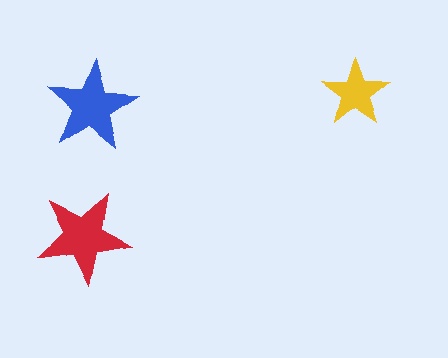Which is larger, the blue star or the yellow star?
The blue one.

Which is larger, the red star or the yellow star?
The red one.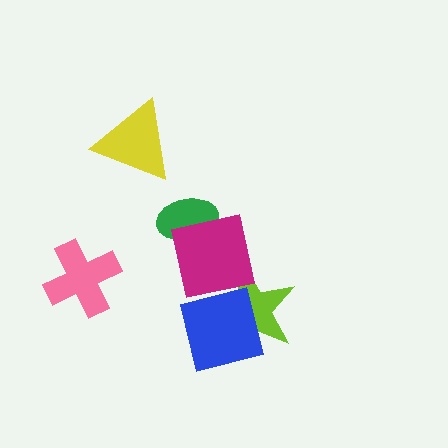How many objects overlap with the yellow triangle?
0 objects overlap with the yellow triangle.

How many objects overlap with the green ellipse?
1 object overlaps with the green ellipse.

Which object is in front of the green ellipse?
The magenta square is in front of the green ellipse.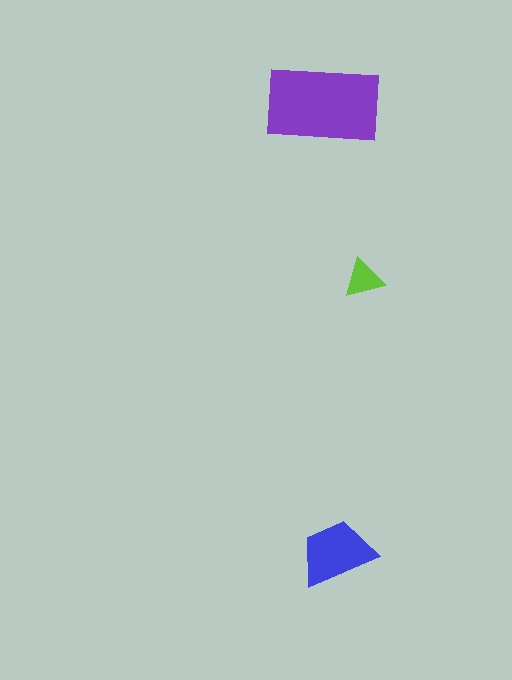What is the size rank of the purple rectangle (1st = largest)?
1st.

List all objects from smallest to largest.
The lime triangle, the blue trapezoid, the purple rectangle.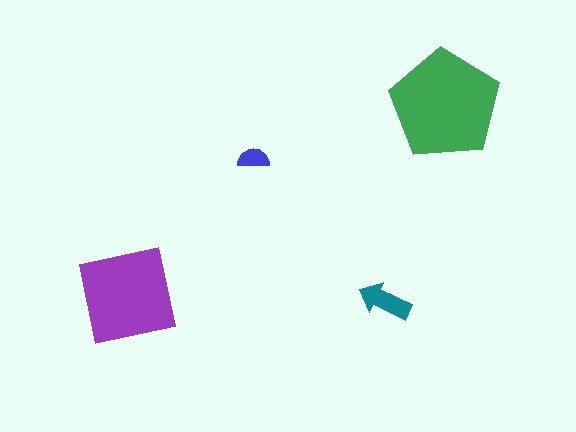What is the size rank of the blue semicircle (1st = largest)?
4th.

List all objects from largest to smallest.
The green pentagon, the purple square, the teal arrow, the blue semicircle.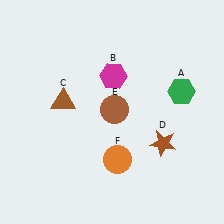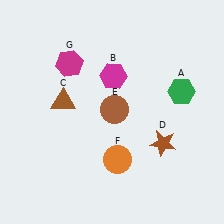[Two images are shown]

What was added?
A magenta hexagon (G) was added in Image 2.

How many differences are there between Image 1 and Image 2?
There is 1 difference between the two images.